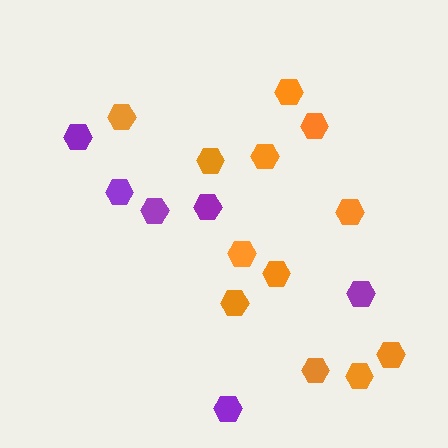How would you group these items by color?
There are 2 groups: one group of purple hexagons (6) and one group of orange hexagons (12).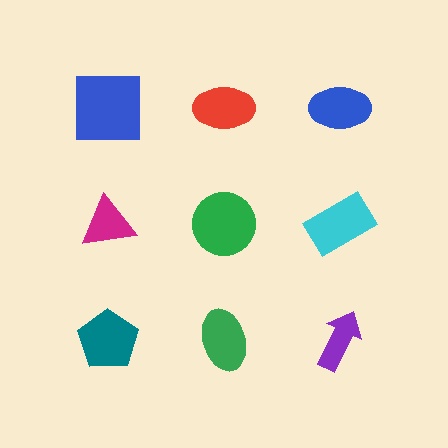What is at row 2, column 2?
A green circle.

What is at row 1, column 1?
A blue square.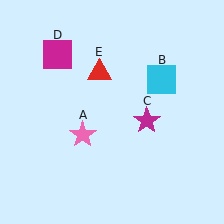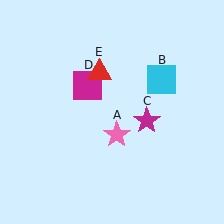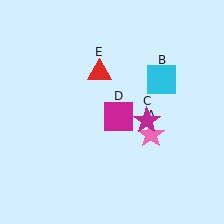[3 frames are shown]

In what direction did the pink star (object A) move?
The pink star (object A) moved right.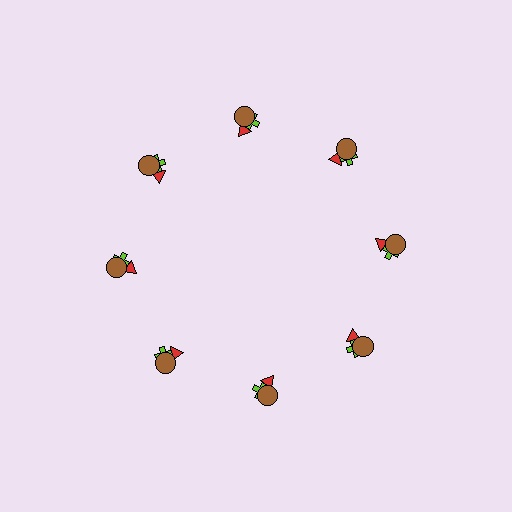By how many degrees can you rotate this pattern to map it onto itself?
The pattern maps onto itself every 45 degrees of rotation.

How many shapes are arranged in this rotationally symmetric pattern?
There are 24 shapes, arranged in 8 groups of 3.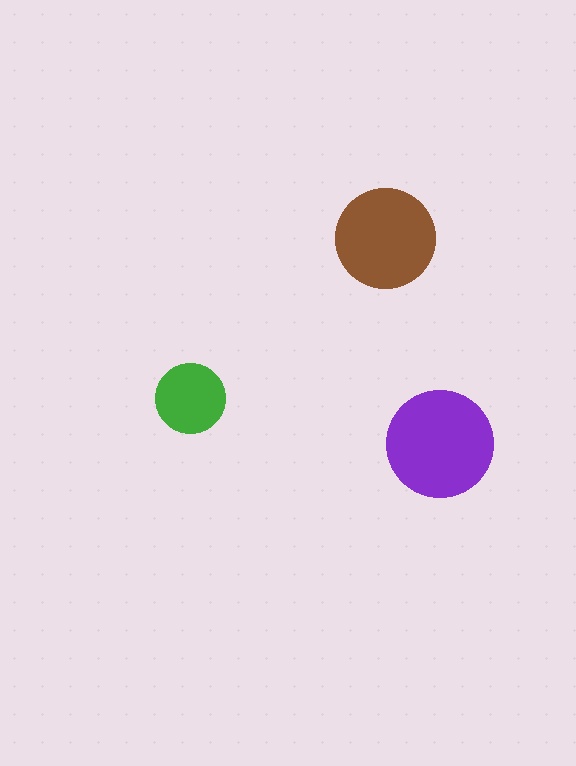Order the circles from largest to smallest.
the purple one, the brown one, the green one.